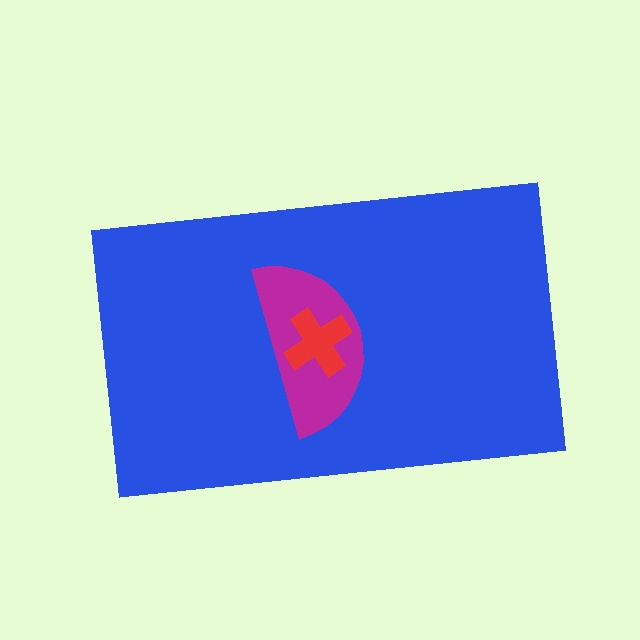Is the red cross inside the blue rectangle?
Yes.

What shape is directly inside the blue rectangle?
The magenta semicircle.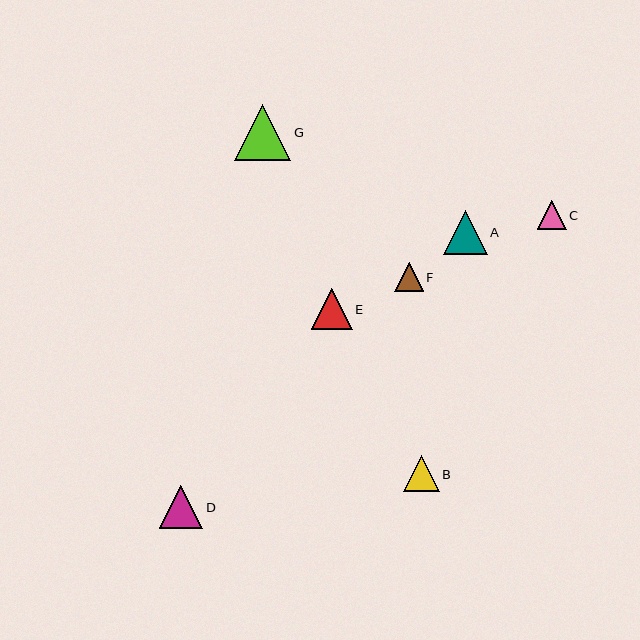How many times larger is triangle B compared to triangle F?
Triangle B is approximately 1.3 times the size of triangle F.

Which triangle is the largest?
Triangle G is the largest with a size of approximately 56 pixels.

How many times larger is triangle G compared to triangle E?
Triangle G is approximately 1.4 times the size of triangle E.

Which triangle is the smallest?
Triangle F is the smallest with a size of approximately 29 pixels.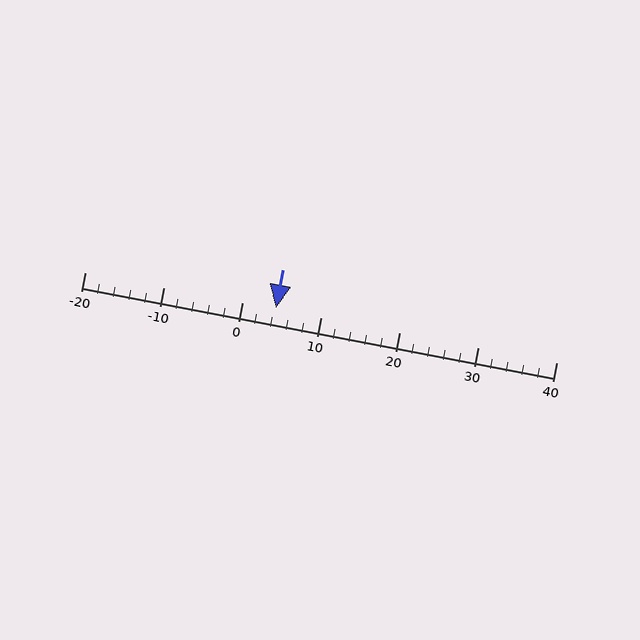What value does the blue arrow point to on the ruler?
The blue arrow points to approximately 4.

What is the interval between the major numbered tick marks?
The major tick marks are spaced 10 units apart.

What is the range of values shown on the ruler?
The ruler shows values from -20 to 40.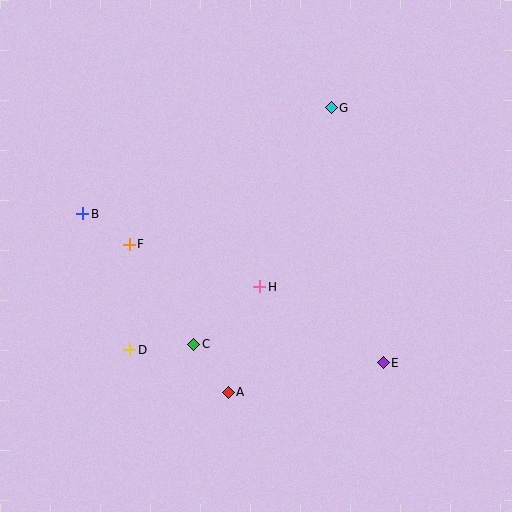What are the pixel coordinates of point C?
Point C is at (194, 344).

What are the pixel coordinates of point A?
Point A is at (228, 392).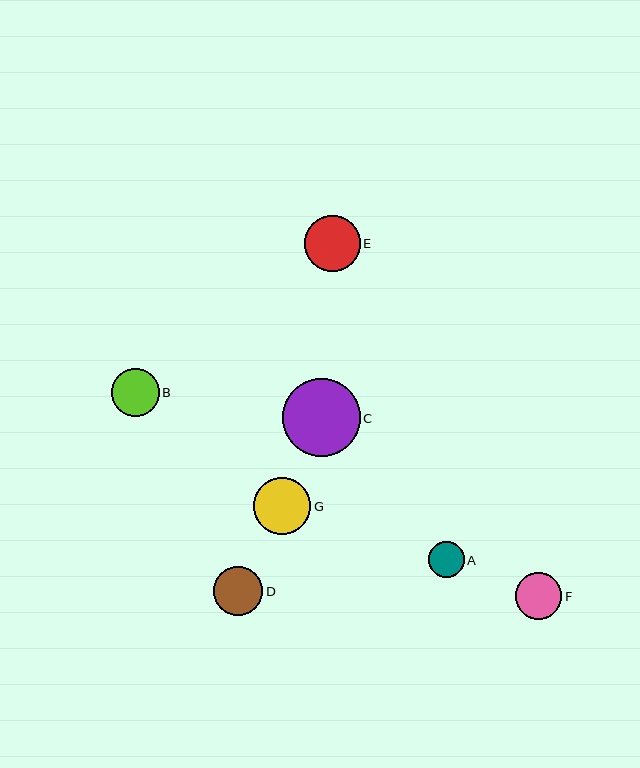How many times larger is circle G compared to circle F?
Circle G is approximately 1.2 times the size of circle F.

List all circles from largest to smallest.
From largest to smallest: C, G, E, D, B, F, A.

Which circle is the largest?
Circle C is the largest with a size of approximately 78 pixels.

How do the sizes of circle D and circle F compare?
Circle D and circle F are approximately the same size.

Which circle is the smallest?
Circle A is the smallest with a size of approximately 36 pixels.